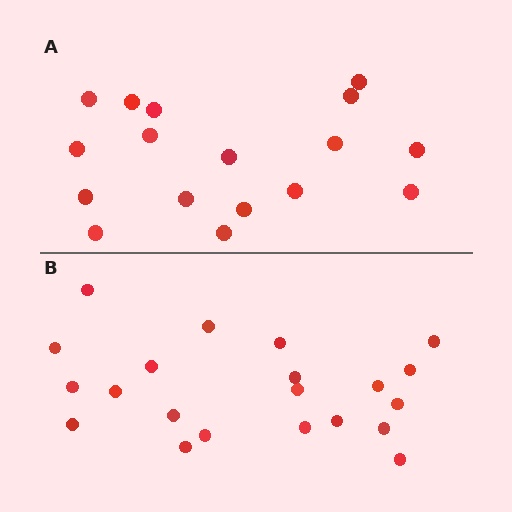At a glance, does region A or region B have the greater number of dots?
Region B (the bottom region) has more dots.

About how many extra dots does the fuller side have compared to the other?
Region B has about 4 more dots than region A.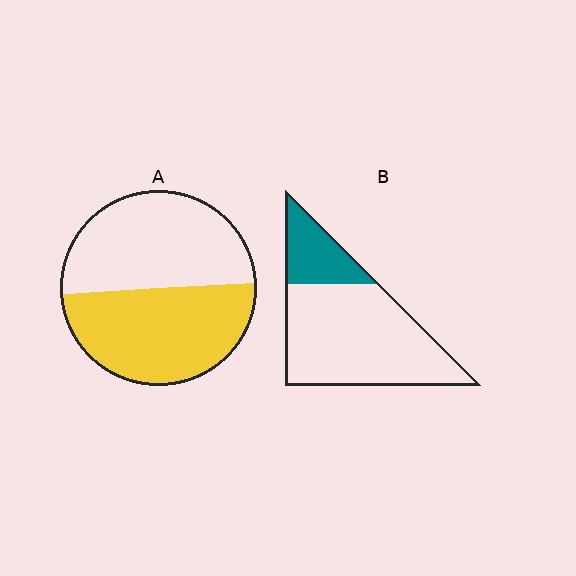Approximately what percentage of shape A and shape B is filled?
A is approximately 50% and B is approximately 25%.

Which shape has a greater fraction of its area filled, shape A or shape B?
Shape A.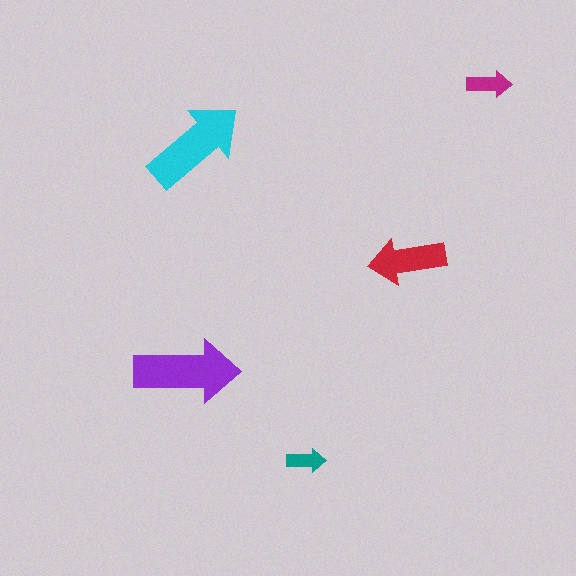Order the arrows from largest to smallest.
the purple one, the cyan one, the red one, the magenta one, the teal one.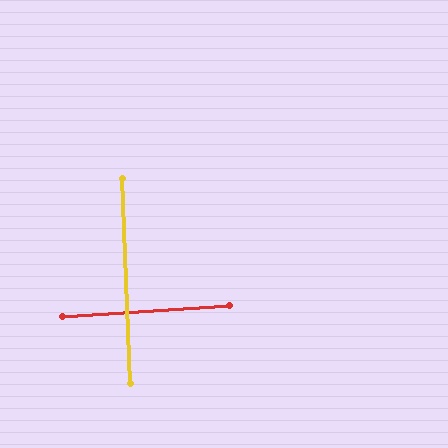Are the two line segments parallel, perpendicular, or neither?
Perpendicular — they meet at approximately 89°.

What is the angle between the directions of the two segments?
Approximately 89 degrees.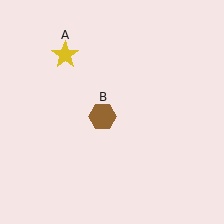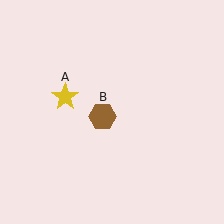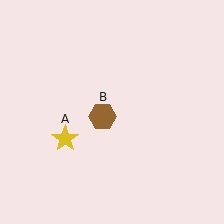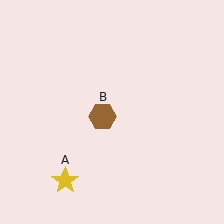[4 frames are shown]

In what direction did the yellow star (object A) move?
The yellow star (object A) moved down.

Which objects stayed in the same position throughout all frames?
Brown hexagon (object B) remained stationary.